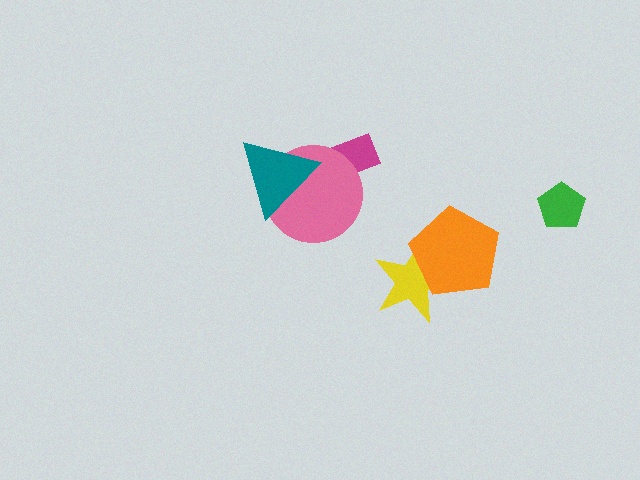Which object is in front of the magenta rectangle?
The pink circle is in front of the magenta rectangle.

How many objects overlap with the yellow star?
1 object overlaps with the yellow star.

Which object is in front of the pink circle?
The teal triangle is in front of the pink circle.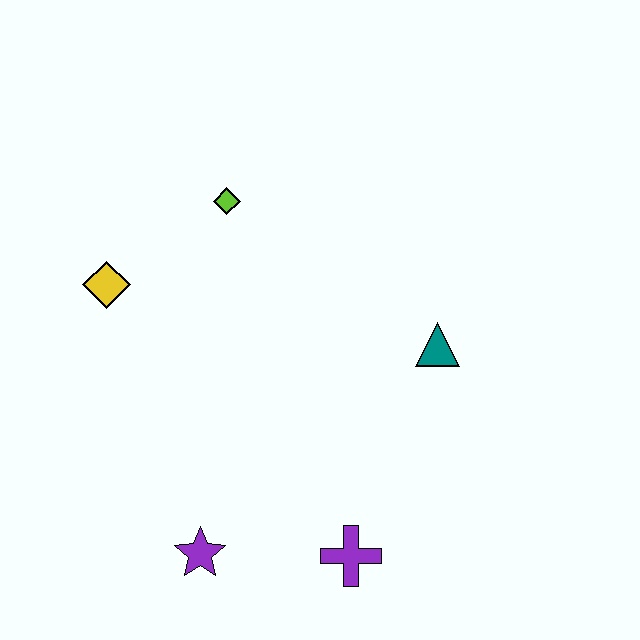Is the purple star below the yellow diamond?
Yes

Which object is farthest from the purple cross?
The lime diamond is farthest from the purple cross.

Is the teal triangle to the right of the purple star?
Yes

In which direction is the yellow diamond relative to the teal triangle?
The yellow diamond is to the left of the teal triangle.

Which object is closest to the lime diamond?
The yellow diamond is closest to the lime diamond.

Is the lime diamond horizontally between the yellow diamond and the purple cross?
Yes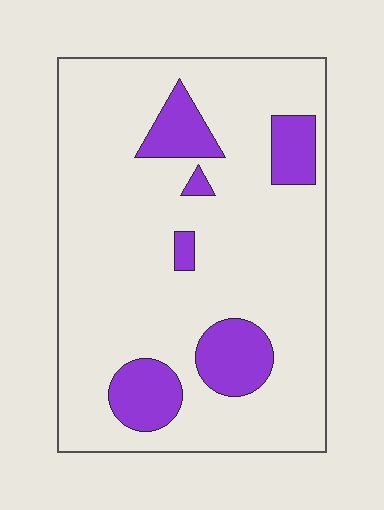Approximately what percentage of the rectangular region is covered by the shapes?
Approximately 15%.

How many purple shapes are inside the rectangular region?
6.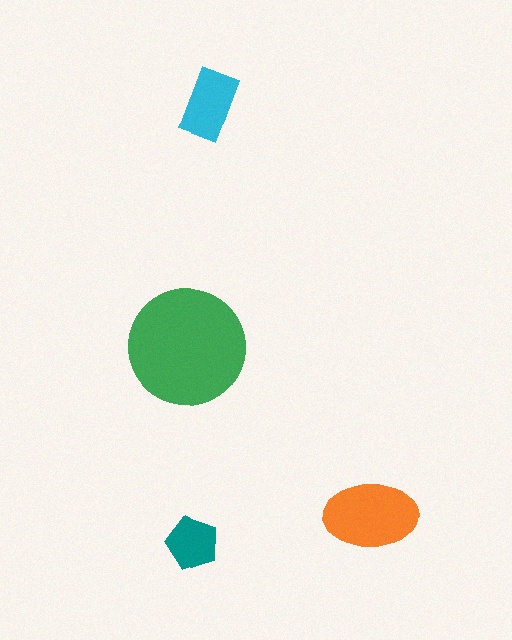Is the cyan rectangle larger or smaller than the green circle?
Smaller.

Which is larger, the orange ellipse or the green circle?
The green circle.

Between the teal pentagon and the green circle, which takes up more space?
The green circle.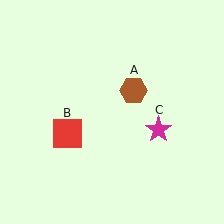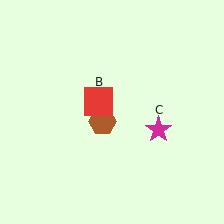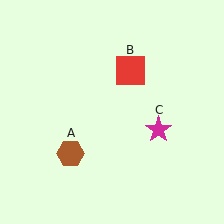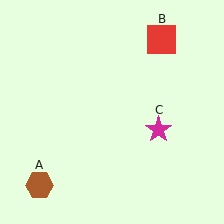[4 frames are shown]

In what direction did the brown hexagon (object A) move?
The brown hexagon (object A) moved down and to the left.